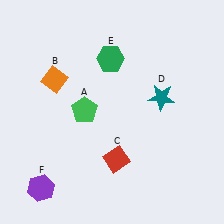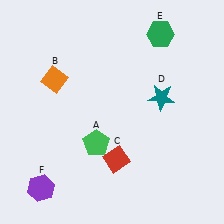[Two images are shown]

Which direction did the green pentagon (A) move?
The green pentagon (A) moved down.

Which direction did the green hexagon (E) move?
The green hexagon (E) moved right.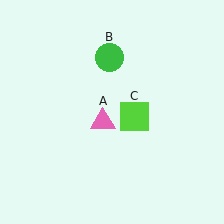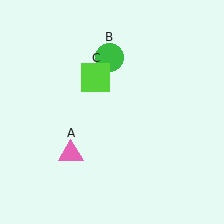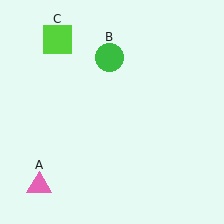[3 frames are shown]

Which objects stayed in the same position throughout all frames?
Green circle (object B) remained stationary.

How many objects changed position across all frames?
2 objects changed position: pink triangle (object A), lime square (object C).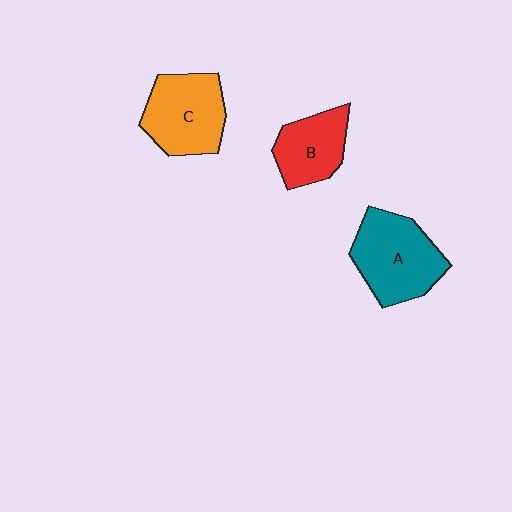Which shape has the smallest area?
Shape B (red).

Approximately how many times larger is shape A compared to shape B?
Approximately 1.4 times.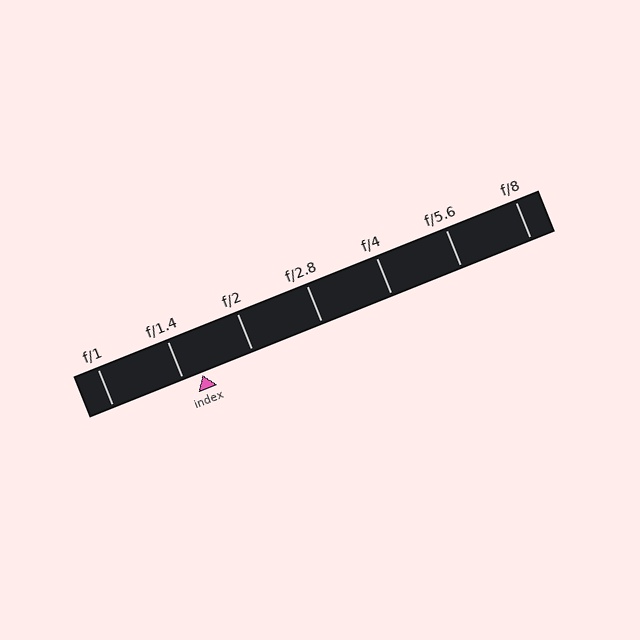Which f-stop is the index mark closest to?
The index mark is closest to f/1.4.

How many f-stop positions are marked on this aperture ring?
There are 7 f-stop positions marked.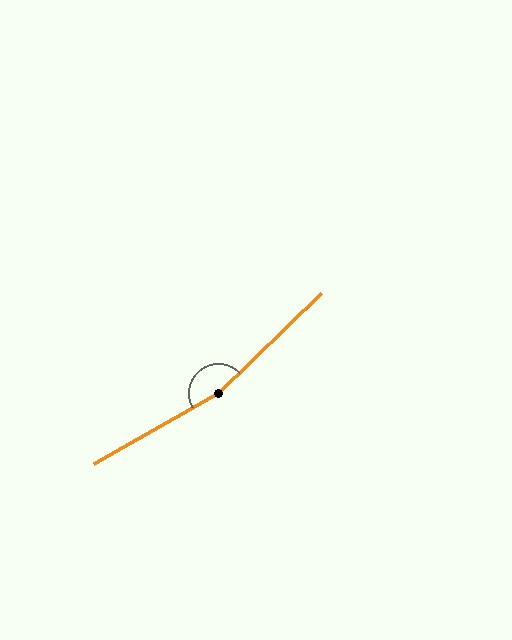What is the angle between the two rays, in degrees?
Approximately 166 degrees.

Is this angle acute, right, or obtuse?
It is obtuse.